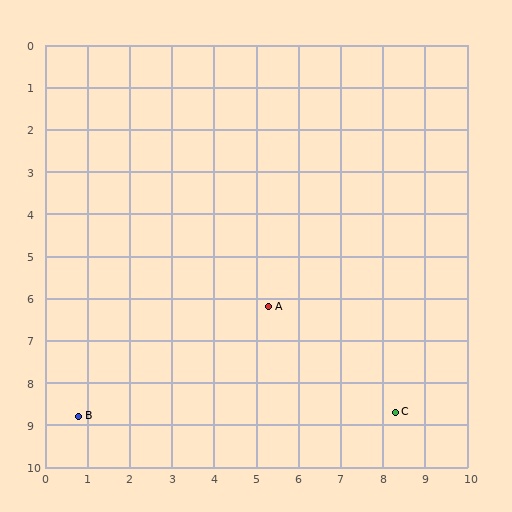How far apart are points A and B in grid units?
Points A and B are about 5.2 grid units apart.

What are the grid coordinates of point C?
Point C is at approximately (8.3, 8.7).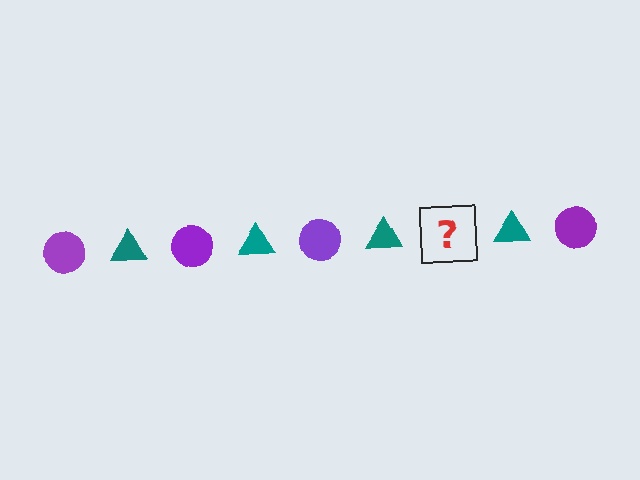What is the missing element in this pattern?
The missing element is a purple circle.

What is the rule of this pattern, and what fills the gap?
The rule is that the pattern alternates between purple circle and teal triangle. The gap should be filled with a purple circle.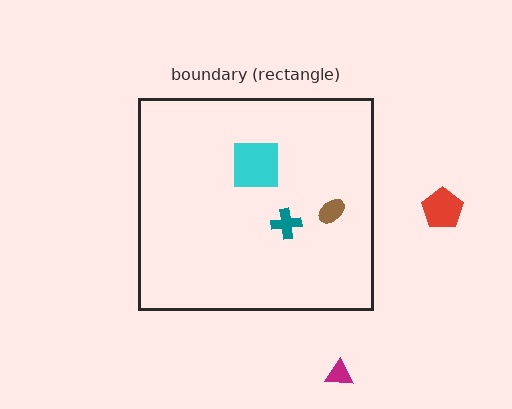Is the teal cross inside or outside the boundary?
Inside.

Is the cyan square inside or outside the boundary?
Inside.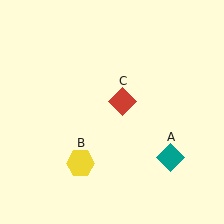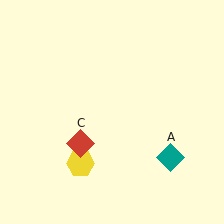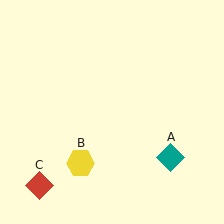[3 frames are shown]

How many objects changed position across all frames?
1 object changed position: red diamond (object C).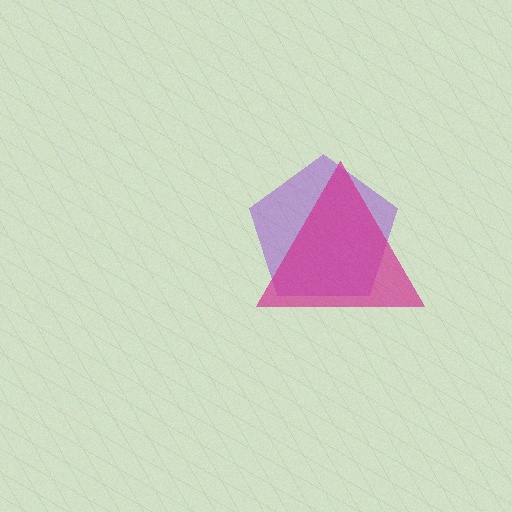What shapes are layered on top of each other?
The layered shapes are: a purple pentagon, a magenta triangle.